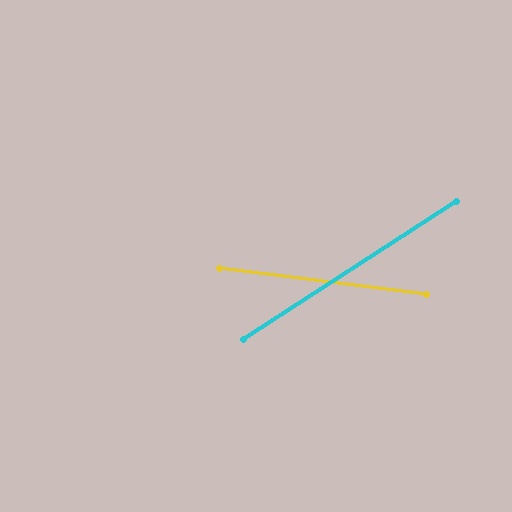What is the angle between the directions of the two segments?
Approximately 40 degrees.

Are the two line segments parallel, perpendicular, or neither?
Neither parallel nor perpendicular — they differ by about 40°.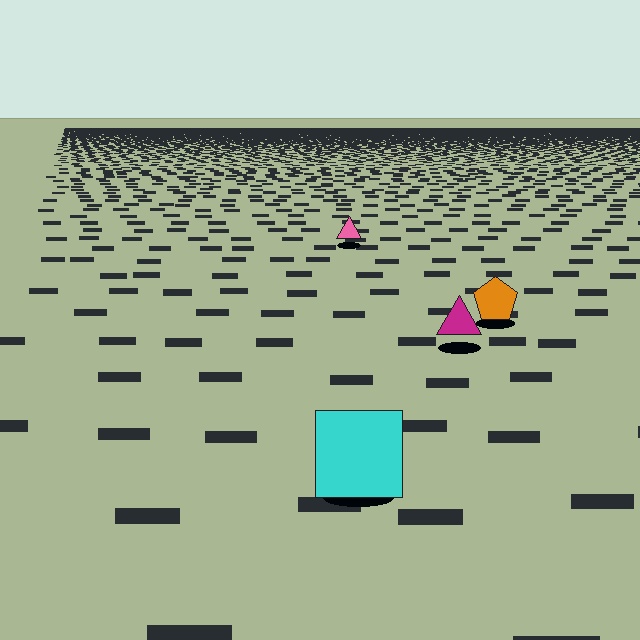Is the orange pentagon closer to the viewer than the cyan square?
No. The cyan square is closer — you can tell from the texture gradient: the ground texture is coarser near it.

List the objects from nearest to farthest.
From nearest to farthest: the cyan square, the magenta triangle, the orange pentagon, the pink triangle.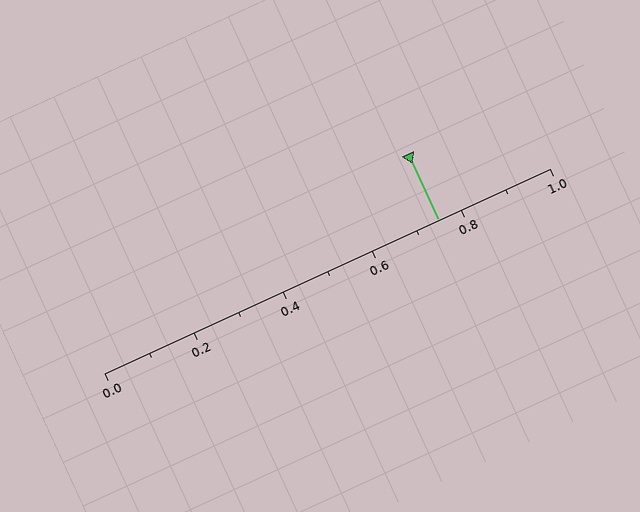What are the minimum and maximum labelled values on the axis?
The axis runs from 0.0 to 1.0.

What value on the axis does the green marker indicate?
The marker indicates approximately 0.75.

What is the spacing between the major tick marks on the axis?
The major ticks are spaced 0.2 apart.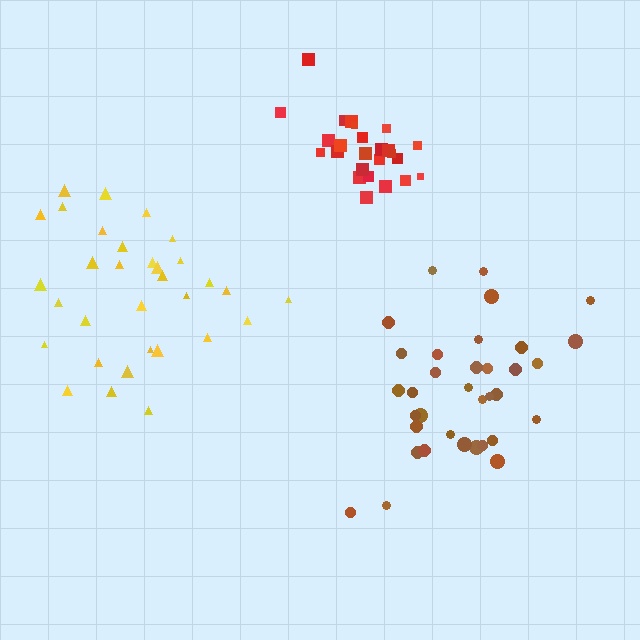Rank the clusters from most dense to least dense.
red, brown, yellow.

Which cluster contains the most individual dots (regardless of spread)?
Brown (35).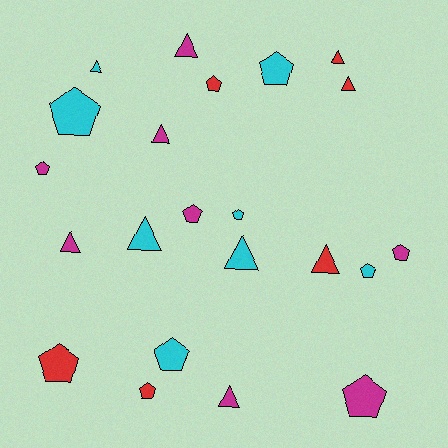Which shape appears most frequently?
Pentagon, with 12 objects.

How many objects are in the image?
There are 22 objects.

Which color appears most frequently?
Cyan, with 8 objects.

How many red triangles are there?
There are 3 red triangles.